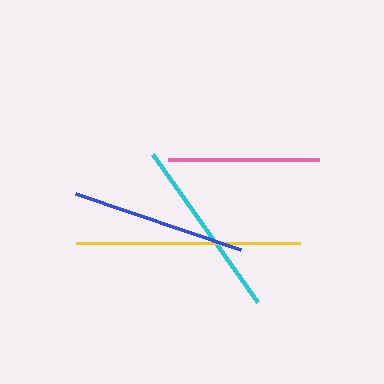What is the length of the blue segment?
The blue segment is approximately 175 pixels long.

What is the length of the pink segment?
The pink segment is approximately 150 pixels long.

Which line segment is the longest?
The yellow line is the longest at approximately 224 pixels.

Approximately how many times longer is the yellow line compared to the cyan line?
The yellow line is approximately 1.2 times the length of the cyan line.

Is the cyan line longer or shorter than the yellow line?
The yellow line is longer than the cyan line.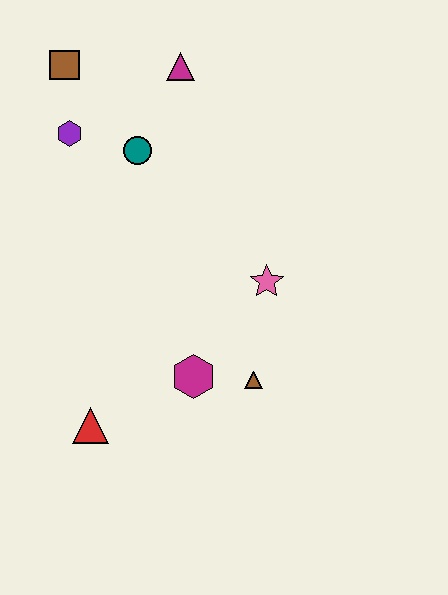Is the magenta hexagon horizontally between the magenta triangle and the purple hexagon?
No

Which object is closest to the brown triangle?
The magenta hexagon is closest to the brown triangle.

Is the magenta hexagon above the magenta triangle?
No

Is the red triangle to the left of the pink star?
Yes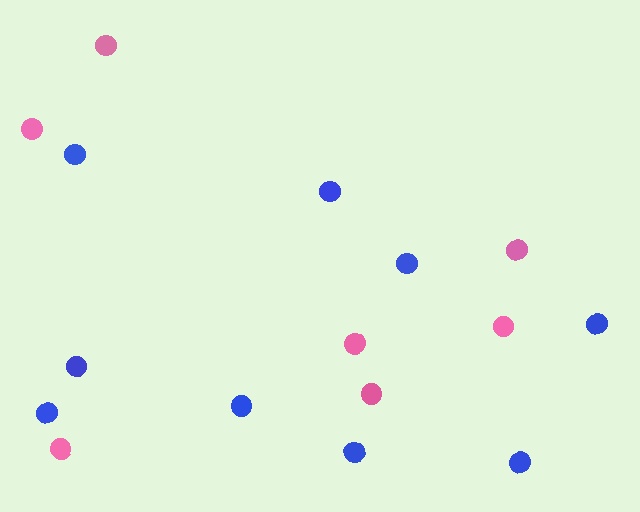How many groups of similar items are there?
There are 2 groups: one group of pink circles (7) and one group of blue circles (9).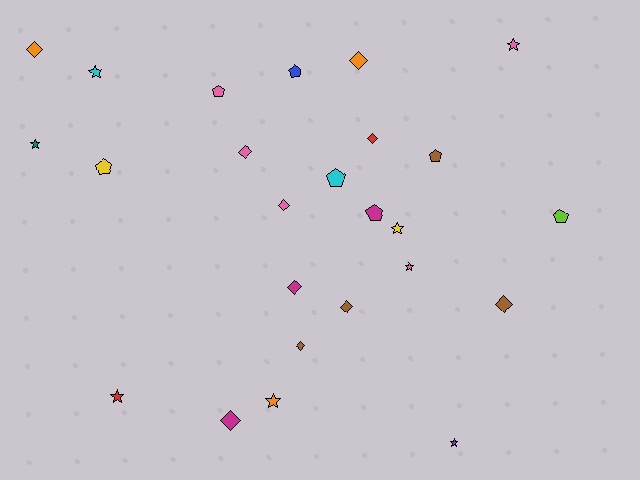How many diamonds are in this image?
There are 10 diamonds.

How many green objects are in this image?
There are no green objects.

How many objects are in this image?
There are 25 objects.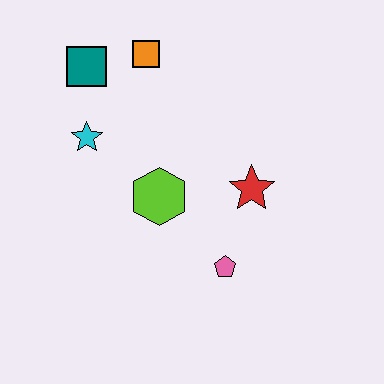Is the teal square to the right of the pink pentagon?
No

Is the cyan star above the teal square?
No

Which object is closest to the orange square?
The teal square is closest to the orange square.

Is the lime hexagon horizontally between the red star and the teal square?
Yes